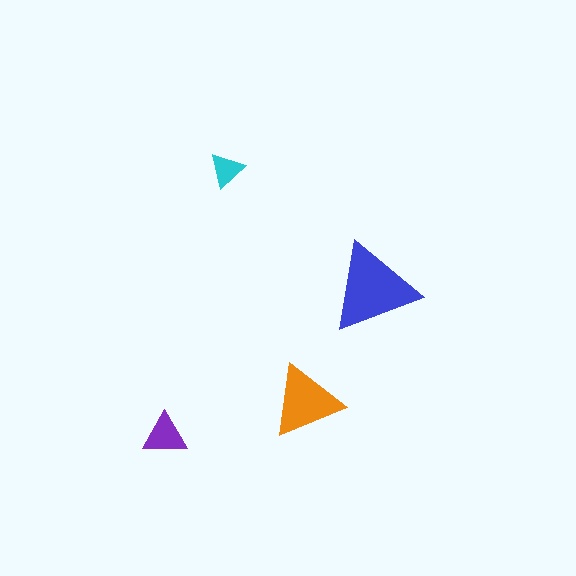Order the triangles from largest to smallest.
the blue one, the orange one, the purple one, the cyan one.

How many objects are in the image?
There are 4 objects in the image.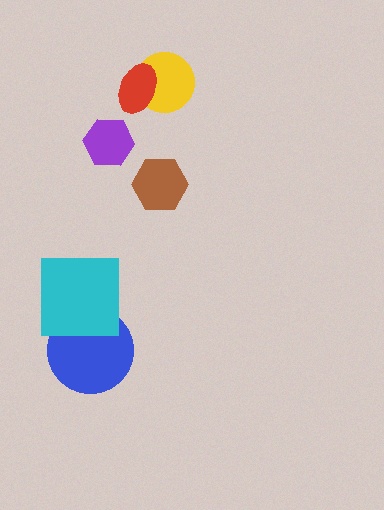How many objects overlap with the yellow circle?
1 object overlaps with the yellow circle.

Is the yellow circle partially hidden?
Yes, it is partially covered by another shape.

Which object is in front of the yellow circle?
The red ellipse is in front of the yellow circle.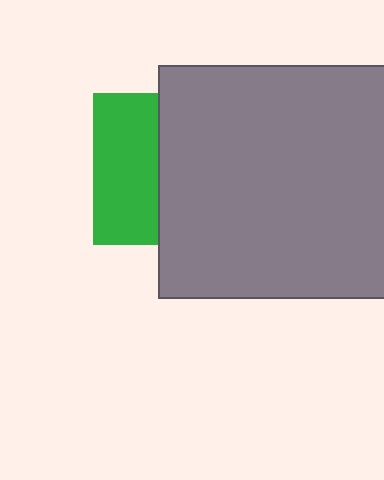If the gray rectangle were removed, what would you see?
You would see the complete green square.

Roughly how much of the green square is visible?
A small part of it is visible (roughly 42%).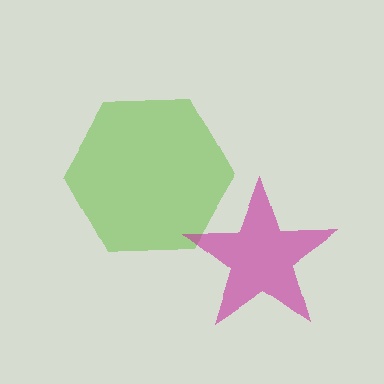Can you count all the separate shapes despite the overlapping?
Yes, there are 2 separate shapes.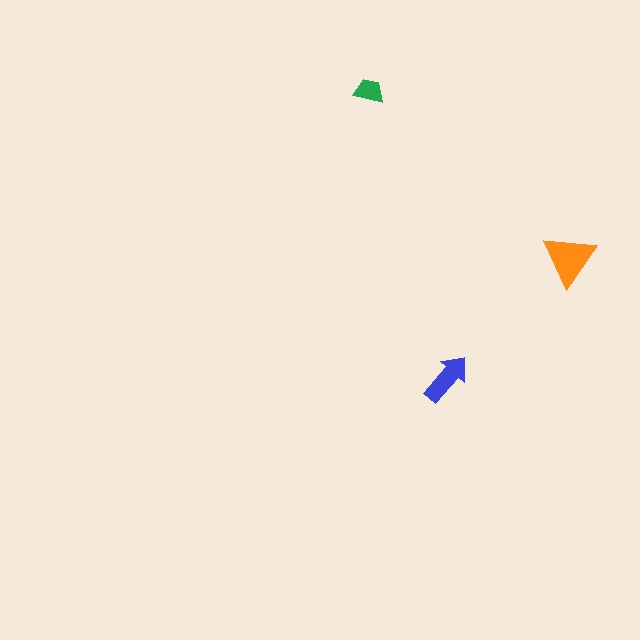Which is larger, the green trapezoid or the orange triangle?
The orange triangle.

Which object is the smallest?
The green trapezoid.